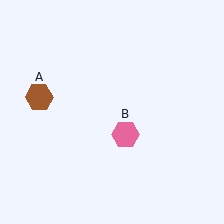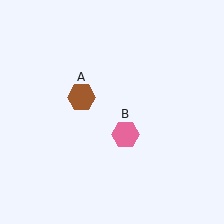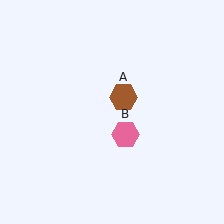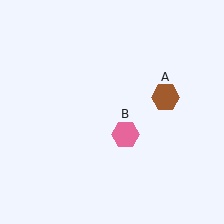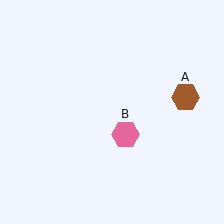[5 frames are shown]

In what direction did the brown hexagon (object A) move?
The brown hexagon (object A) moved right.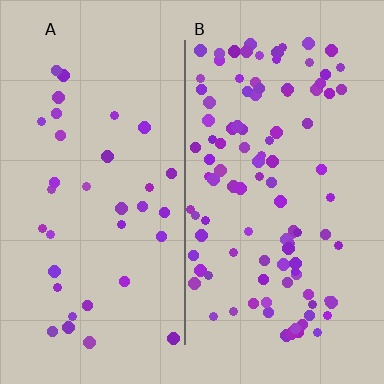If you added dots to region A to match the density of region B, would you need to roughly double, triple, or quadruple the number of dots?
Approximately triple.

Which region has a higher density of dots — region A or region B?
B (the right).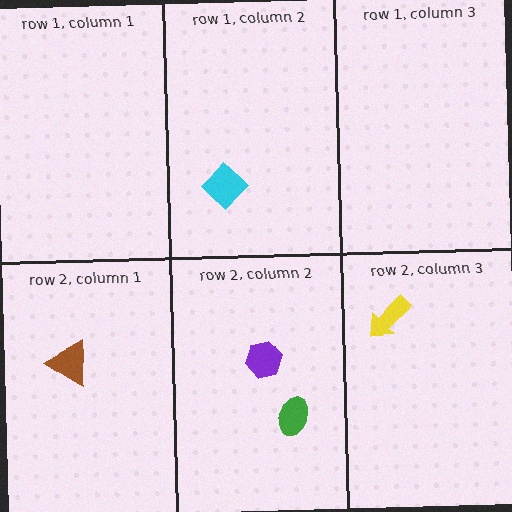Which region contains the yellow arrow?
The row 2, column 3 region.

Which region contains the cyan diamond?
The row 1, column 2 region.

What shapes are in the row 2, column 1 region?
The brown triangle.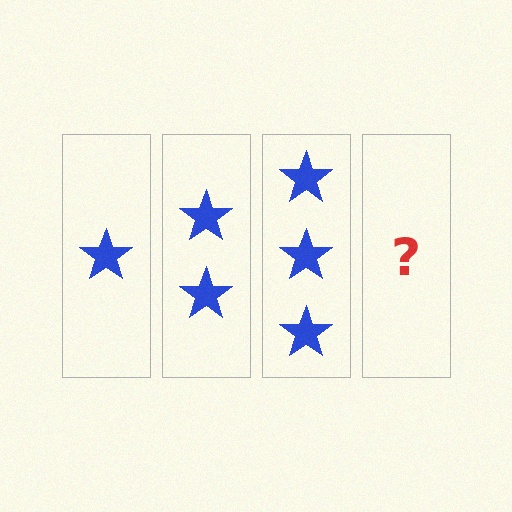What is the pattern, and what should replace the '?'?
The pattern is that each step adds one more star. The '?' should be 4 stars.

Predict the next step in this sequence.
The next step is 4 stars.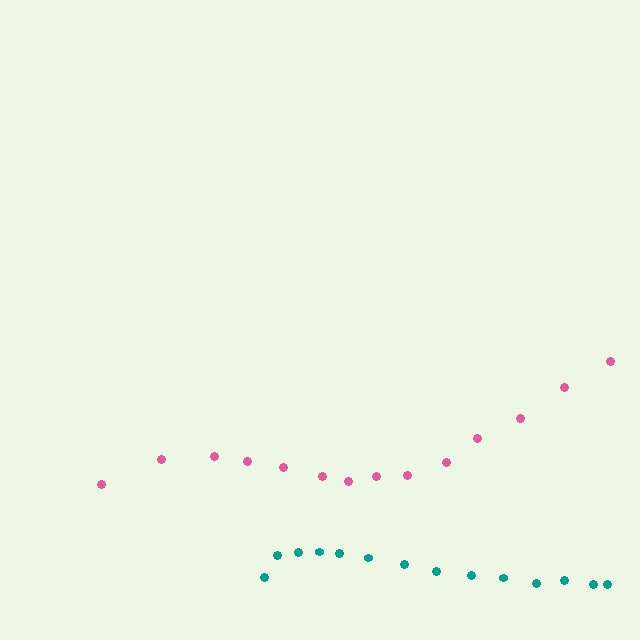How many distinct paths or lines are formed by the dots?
There are 2 distinct paths.